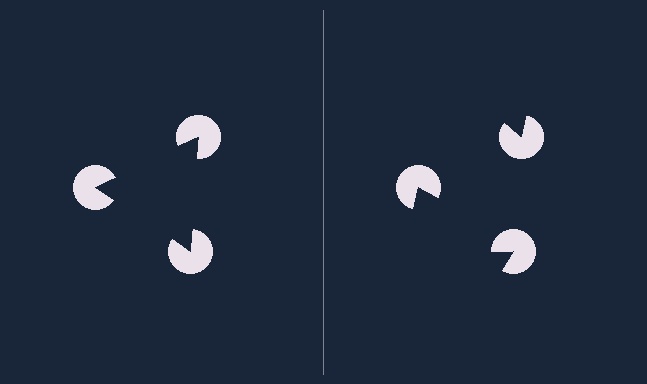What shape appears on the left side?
An illusory triangle.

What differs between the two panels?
The pac-man discs are positioned identically on both sides; only the wedge orientations differ. On the left they align to a triangle; on the right they are misaligned.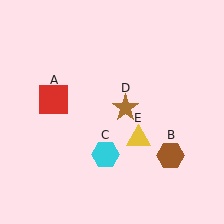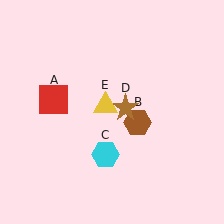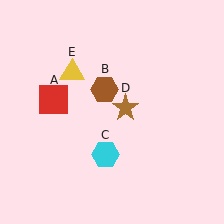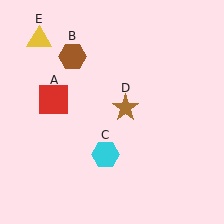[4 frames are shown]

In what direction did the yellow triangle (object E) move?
The yellow triangle (object E) moved up and to the left.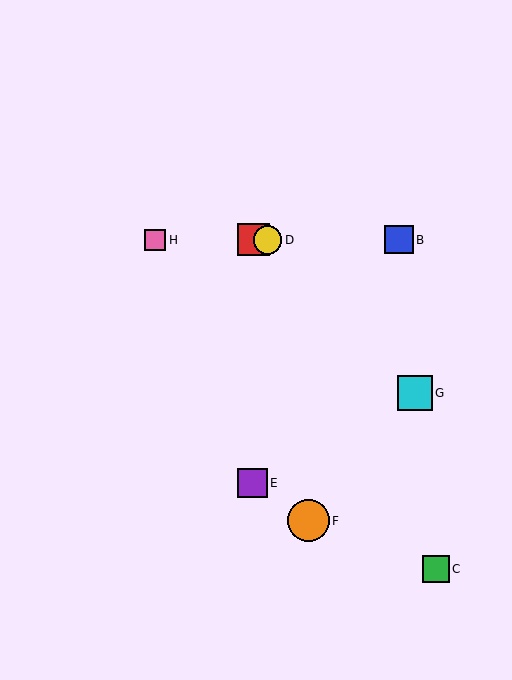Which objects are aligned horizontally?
Objects A, B, D, H are aligned horizontally.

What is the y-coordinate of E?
Object E is at y≈483.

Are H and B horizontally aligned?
Yes, both are at y≈240.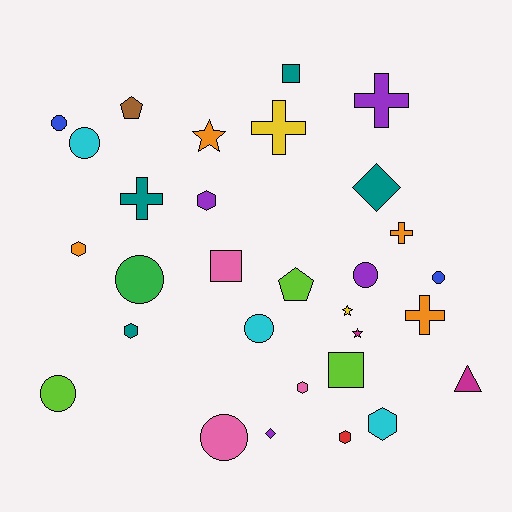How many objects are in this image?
There are 30 objects.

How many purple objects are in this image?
There are 4 purple objects.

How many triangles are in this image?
There is 1 triangle.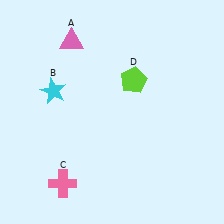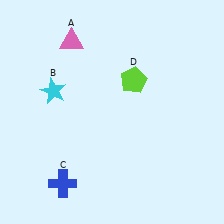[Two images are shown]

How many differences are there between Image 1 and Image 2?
There is 1 difference between the two images.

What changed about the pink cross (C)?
In Image 1, C is pink. In Image 2, it changed to blue.